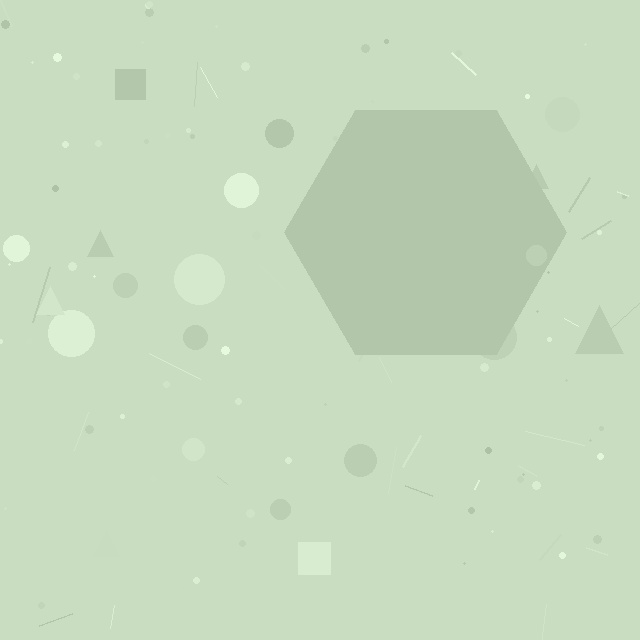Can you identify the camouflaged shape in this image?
The camouflaged shape is a hexagon.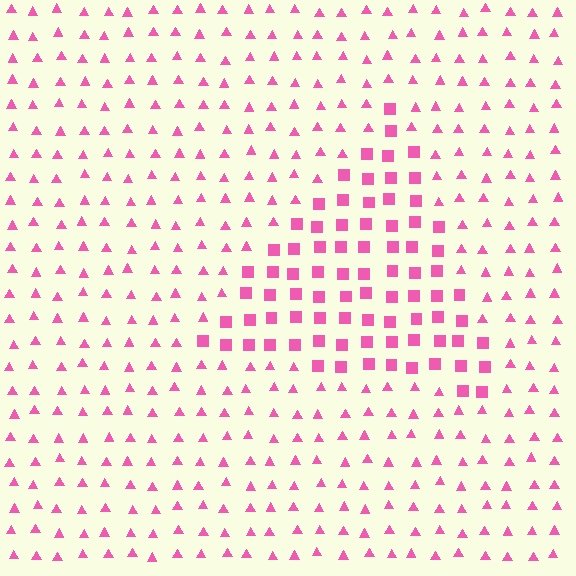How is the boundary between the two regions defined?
The boundary is defined by a change in element shape: squares inside vs. triangles outside. All elements share the same color and spacing.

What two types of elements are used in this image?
The image uses squares inside the triangle region and triangles outside it.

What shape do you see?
I see a triangle.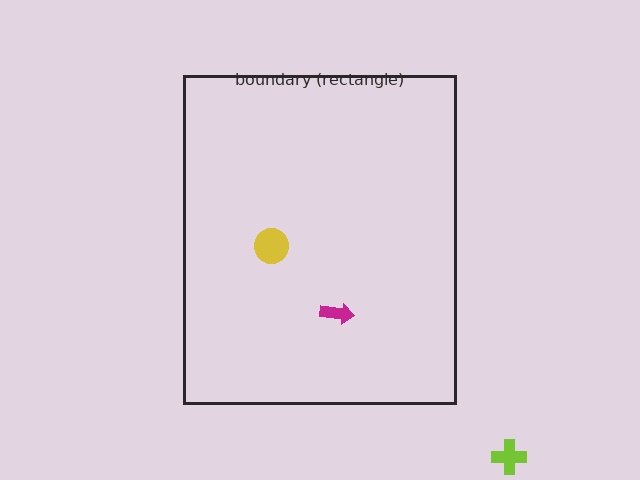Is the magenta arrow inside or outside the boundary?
Inside.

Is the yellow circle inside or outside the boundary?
Inside.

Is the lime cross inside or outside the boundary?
Outside.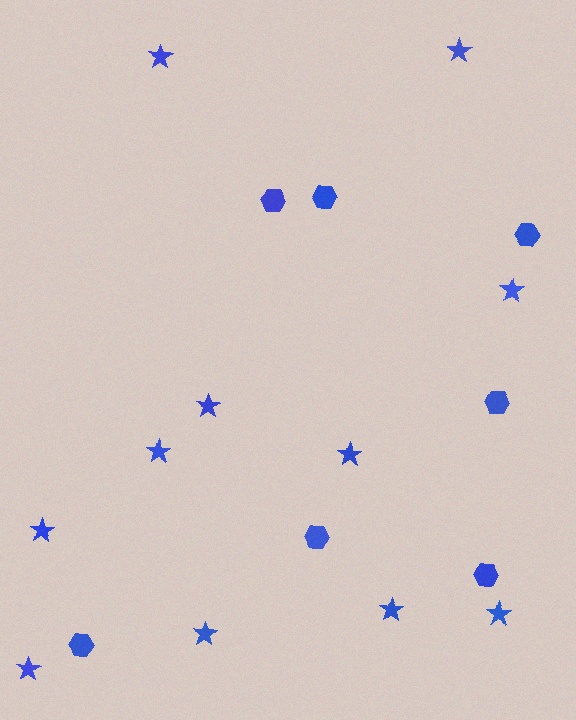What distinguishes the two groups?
There are 2 groups: one group of hexagons (7) and one group of stars (11).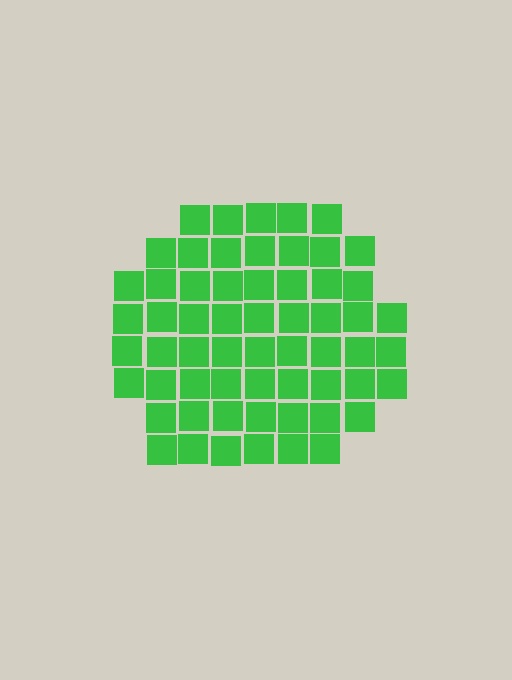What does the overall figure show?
The overall figure shows a hexagon.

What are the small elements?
The small elements are squares.